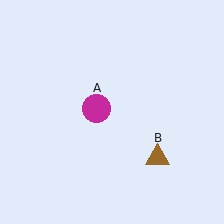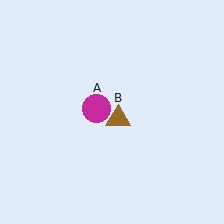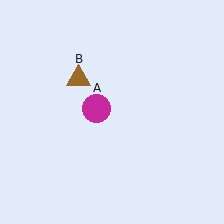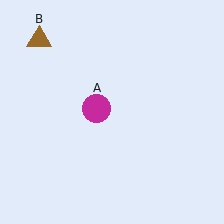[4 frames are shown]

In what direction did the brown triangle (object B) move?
The brown triangle (object B) moved up and to the left.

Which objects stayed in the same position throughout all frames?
Magenta circle (object A) remained stationary.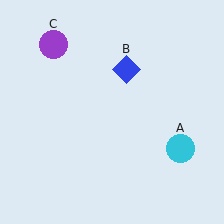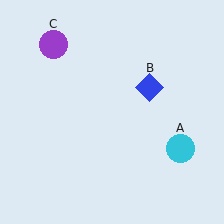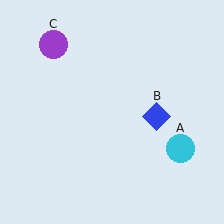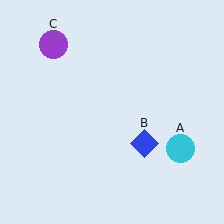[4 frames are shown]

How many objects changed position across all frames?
1 object changed position: blue diamond (object B).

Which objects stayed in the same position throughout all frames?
Cyan circle (object A) and purple circle (object C) remained stationary.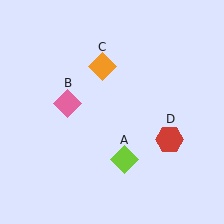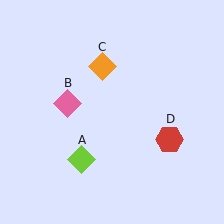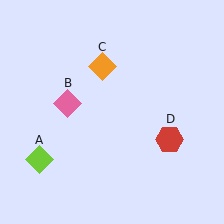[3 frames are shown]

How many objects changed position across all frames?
1 object changed position: lime diamond (object A).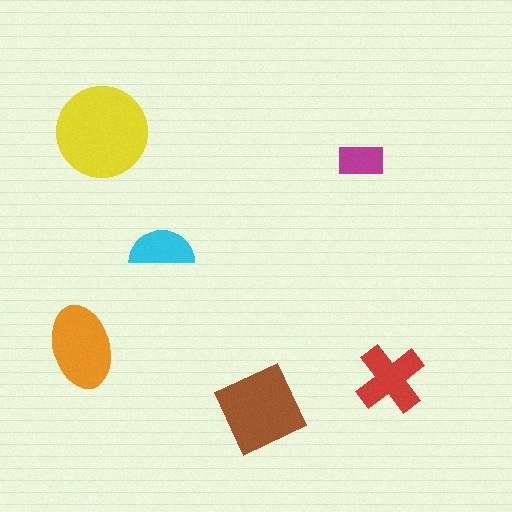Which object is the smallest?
The magenta rectangle.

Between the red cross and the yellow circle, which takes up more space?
The yellow circle.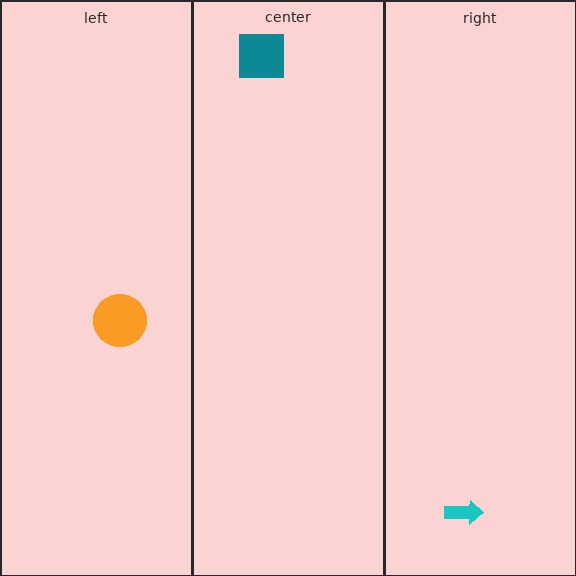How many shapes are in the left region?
1.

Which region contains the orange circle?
The left region.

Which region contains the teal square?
The center region.